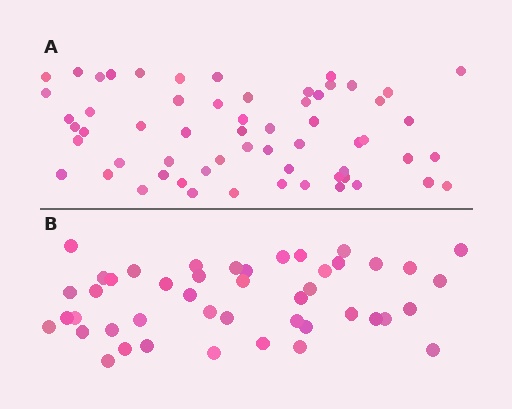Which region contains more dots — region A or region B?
Region A (the top region) has more dots.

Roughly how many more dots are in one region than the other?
Region A has approximately 15 more dots than region B.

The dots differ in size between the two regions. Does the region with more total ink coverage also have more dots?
No. Region B has more total ink coverage because its dots are larger, but region A actually contains more individual dots. Total area can be misleading — the number of items is what matters here.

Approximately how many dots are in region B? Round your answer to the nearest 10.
About 40 dots. (The exact count is 45, which rounds to 40.)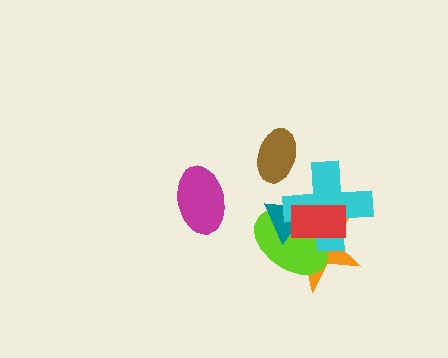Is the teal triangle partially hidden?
Yes, it is partially covered by another shape.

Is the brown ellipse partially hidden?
No, no other shape covers it.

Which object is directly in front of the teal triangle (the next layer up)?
The cyan cross is directly in front of the teal triangle.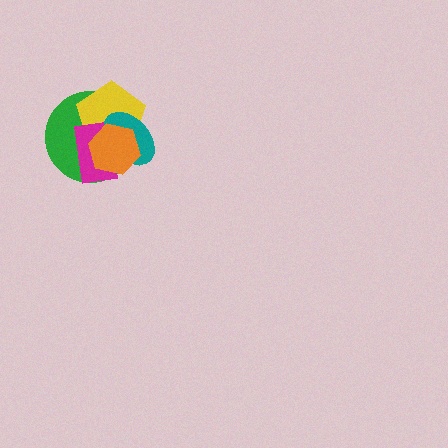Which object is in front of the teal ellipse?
The orange hexagon is in front of the teal ellipse.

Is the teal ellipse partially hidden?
Yes, it is partially covered by another shape.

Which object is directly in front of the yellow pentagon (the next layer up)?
The magenta rectangle is directly in front of the yellow pentagon.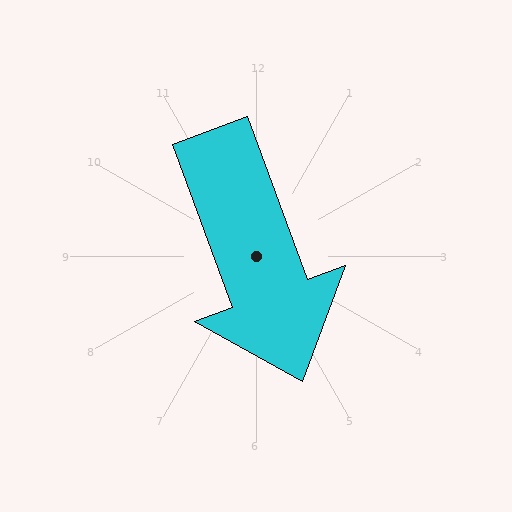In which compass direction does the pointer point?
South.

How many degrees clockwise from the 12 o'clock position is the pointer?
Approximately 160 degrees.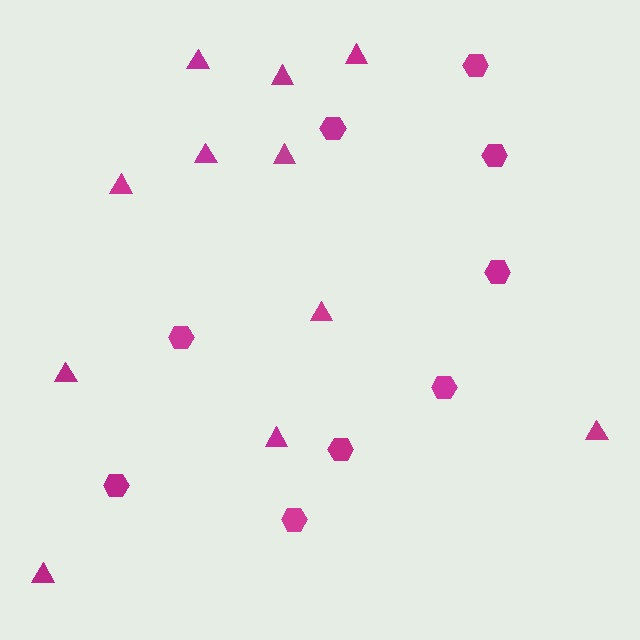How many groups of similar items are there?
There are 2 groups: one group of triangles (11) and one group of hexagons (9).